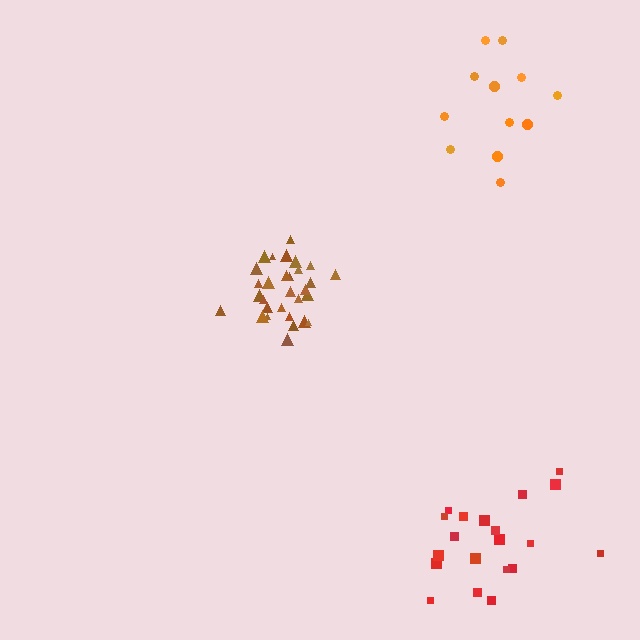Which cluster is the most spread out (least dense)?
Orange.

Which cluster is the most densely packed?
Brown.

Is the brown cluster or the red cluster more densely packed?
Brown.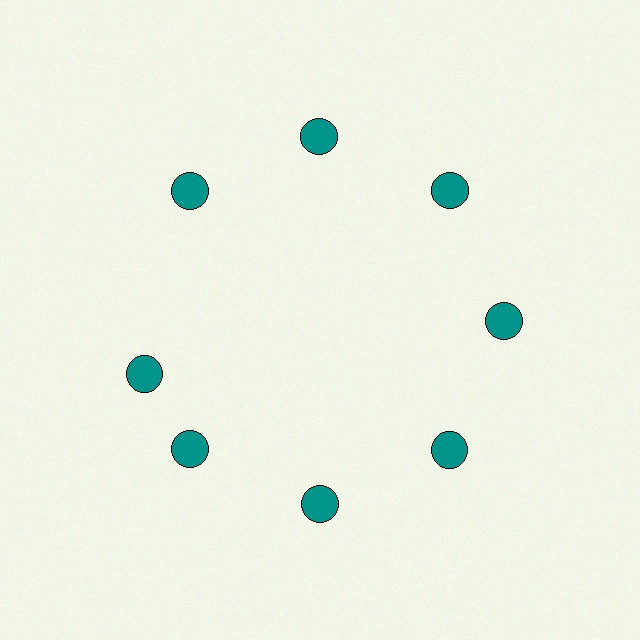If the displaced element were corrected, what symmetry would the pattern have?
It would have 8-fold rotational symmetry — the pattern would map onto itself every 45 degrees.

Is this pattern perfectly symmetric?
No. The 8 teal circles are arranged in a ring, but one element near the 9 o'clock position is rotated out of alignment along the ring, breaking the 8-fold rotational symmetry.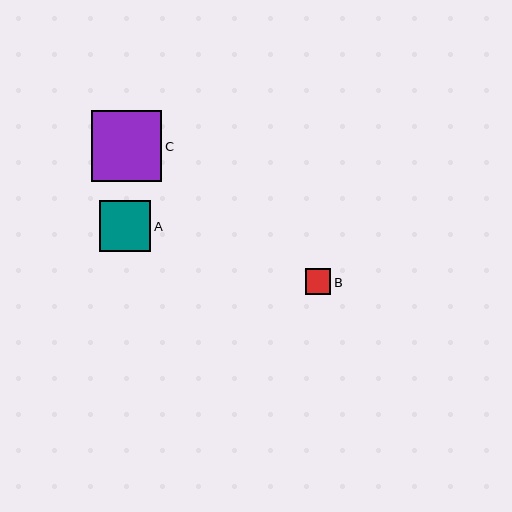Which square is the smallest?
Square B is the smallest with a size of approximately 25 pixels.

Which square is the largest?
Square C is the largest with a size of approximately 70 pixels.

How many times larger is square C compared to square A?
Square C is approximately 1.4 times the size of square A.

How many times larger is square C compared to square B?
Square C is approximately 2.8 times the size of square B.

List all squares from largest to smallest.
From largest to smallest: C, A, B.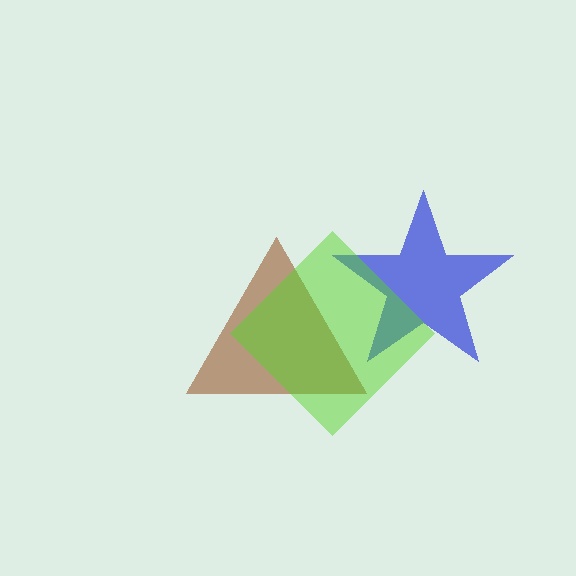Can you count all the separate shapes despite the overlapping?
Yes, there are 3 separate shapes.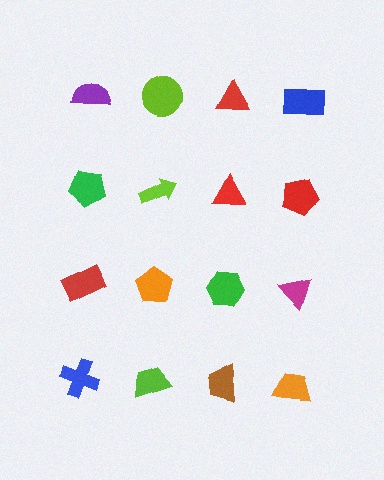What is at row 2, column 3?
A red triangle.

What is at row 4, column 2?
A lime trapezoid.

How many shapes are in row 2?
4 shapes.